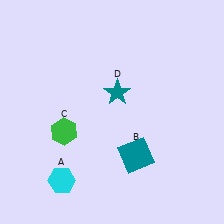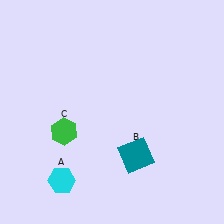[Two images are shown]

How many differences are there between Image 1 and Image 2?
There is 1 difference between the two images.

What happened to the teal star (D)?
The teal star (D) was removed in Image 2. It was in the top-right area of Image 1.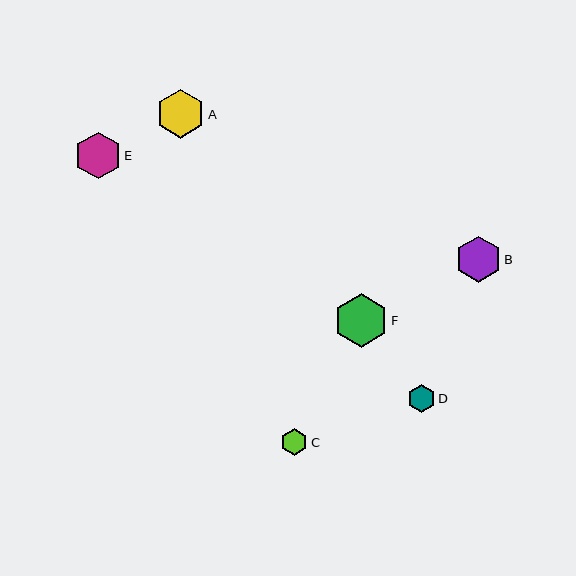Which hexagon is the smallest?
Hexagon C is the smallest with a size of approximately 27 pixels.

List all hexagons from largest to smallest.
From largest to smallest: F, A, E, B, D, C.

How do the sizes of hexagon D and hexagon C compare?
Hexagon D and hexagon C are approximately the same size.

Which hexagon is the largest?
Hexagon F is the largest with a size of approximately 54 pixels.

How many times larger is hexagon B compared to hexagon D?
Hexagon B is approximately 1.7 times the size of hexagon D.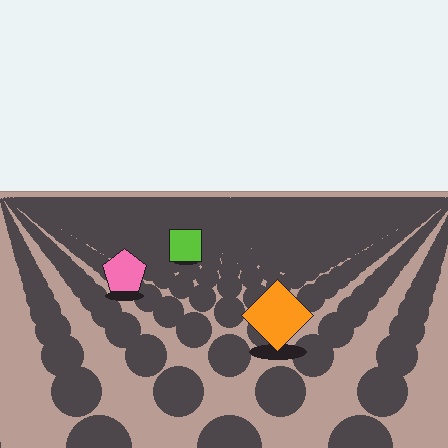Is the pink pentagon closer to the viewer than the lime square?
Yes. The pink pentagon is closer — you can tell from the texture gradient: the ground texture is coarser near it.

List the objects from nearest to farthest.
From nearest to farthest: the orange diamond, the pink pentagon, the lime square.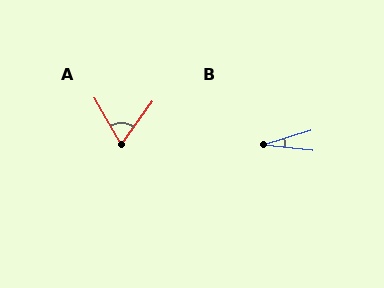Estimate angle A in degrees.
Approximately 64 degrees.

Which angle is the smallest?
B, at approximately 24 degrees.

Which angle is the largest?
A, at approximately 64 degrees.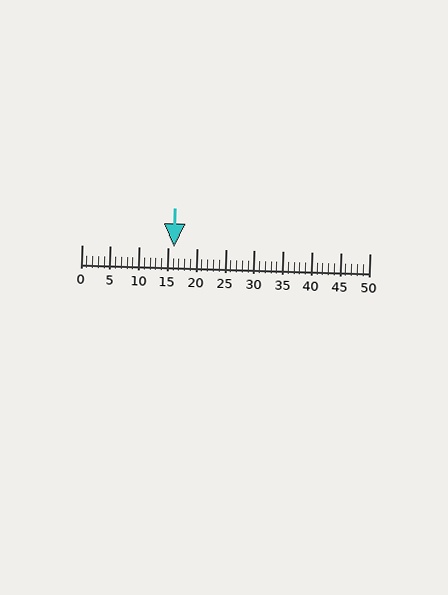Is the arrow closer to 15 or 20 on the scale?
The arrow is closer to 15.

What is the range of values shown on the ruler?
The ruler shows values from 0 to 50.